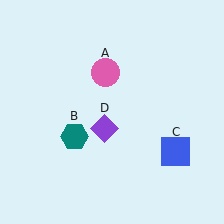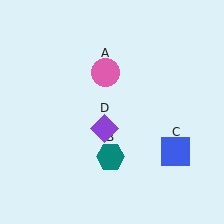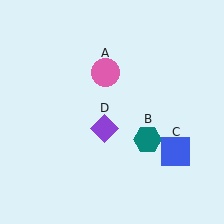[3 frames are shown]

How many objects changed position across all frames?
1 object changed position: teal hexagon (object B).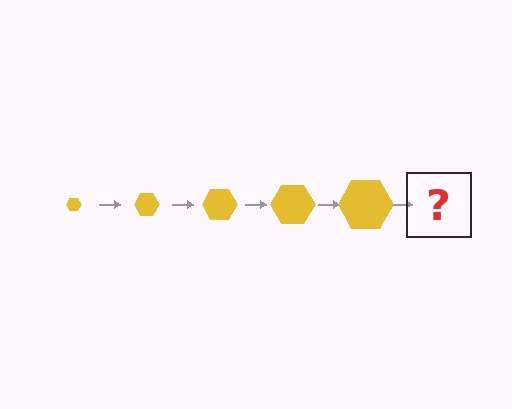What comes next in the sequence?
The next element should be a yellow hexagon, larger than the previous one.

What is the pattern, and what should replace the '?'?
The pattern is that the hexagon gets progressively larger each step. The '?' should be a yellow hexagon, larger than the previous one.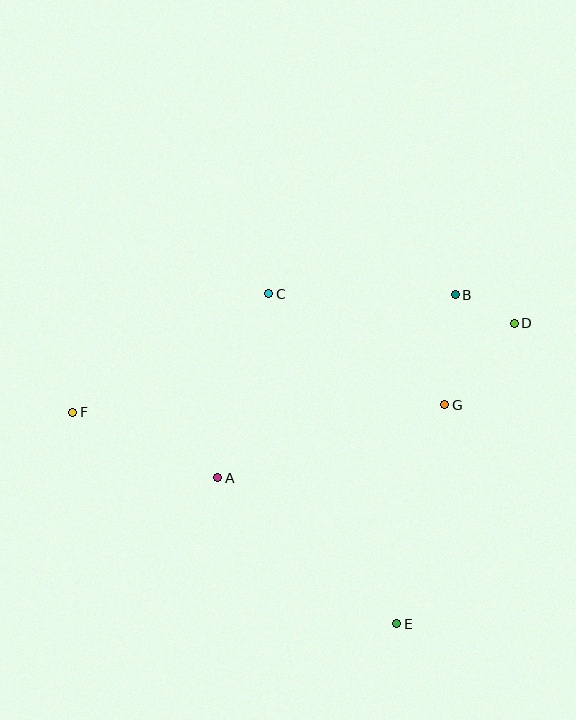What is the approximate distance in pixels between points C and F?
The distance between C and F is approximately 229 pixels.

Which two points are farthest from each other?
Points D and F are farthest from each other.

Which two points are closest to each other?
Points B and D are closest to each other.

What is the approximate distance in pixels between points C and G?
The distance between C and G is approximately 208 pixels.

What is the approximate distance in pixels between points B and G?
The distance between B and G is approximately 110 pixels.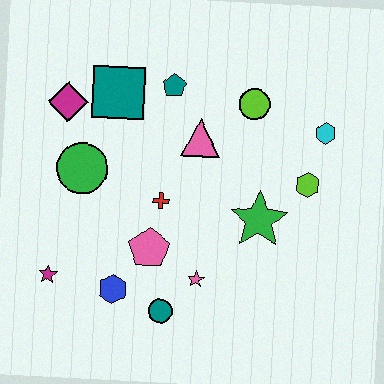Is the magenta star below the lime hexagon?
Yes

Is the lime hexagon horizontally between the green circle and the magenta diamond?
No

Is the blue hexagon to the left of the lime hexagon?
Yes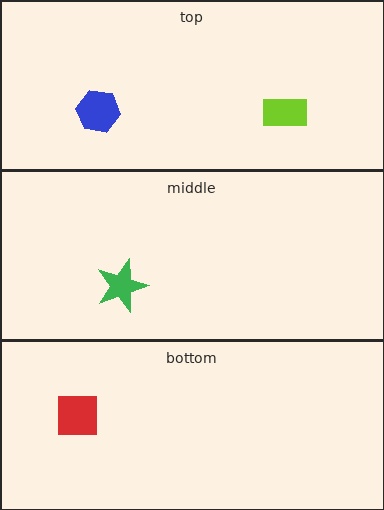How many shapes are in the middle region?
1.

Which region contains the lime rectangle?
The top region.